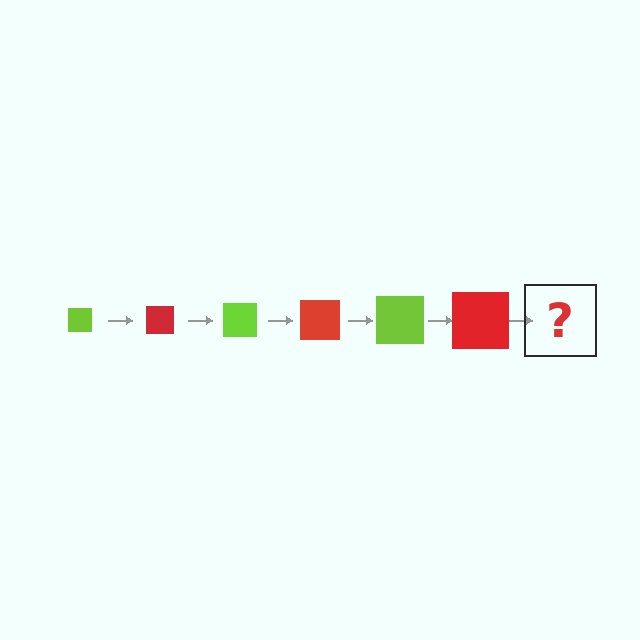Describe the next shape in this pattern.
It should be a lime square, larger than the previous one.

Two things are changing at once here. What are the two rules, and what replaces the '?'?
The two rules are that the square grows larger each step and the color cycles through lime and red. The '?' should be a lime square, larger than the previous one.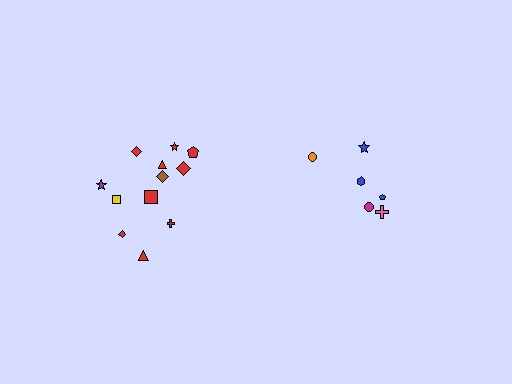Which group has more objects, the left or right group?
The left group.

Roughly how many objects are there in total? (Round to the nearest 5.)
Roughly 20 objects in total.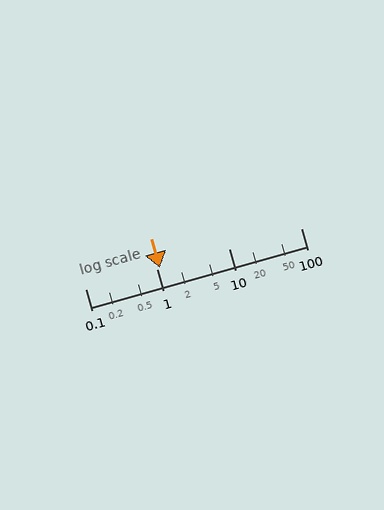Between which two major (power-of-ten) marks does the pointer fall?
The pointer is between 1 and 10.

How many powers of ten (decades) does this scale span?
The scale spans 3 decades, from 0.1 to 100.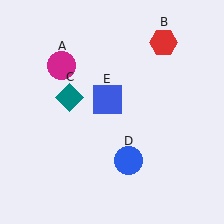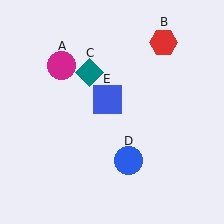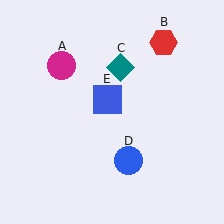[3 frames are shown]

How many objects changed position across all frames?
1 object changed position: teal diamond (object C).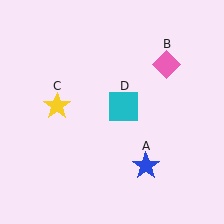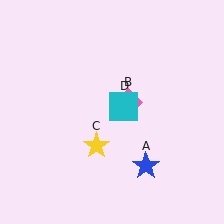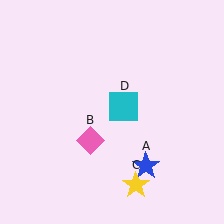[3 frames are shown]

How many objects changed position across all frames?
2 objects changed position: pink diamond (object B), yellow star (object C).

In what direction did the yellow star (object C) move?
The yellow star (object C) moved down and to the right.